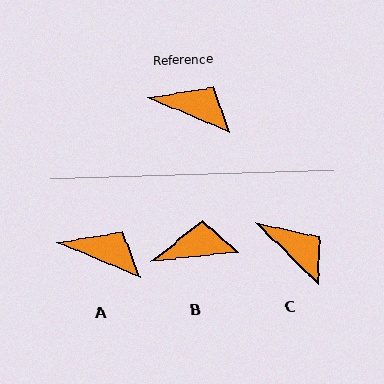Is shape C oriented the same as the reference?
No, it is off by about 22 degrees.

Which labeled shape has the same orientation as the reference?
A.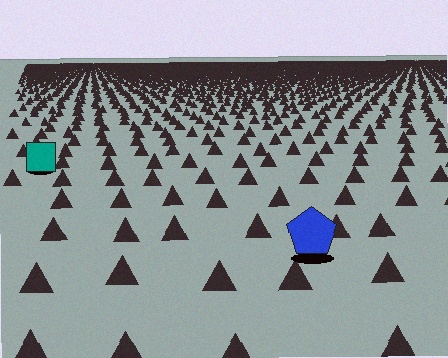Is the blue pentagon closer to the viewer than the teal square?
Yes. The blue pentagon is closer — you can tell from the texture gradient: the ground texture is coarser near it.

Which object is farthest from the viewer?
The teal square is farthest from the viewer. It appears smaller and the ground texture around it is denser.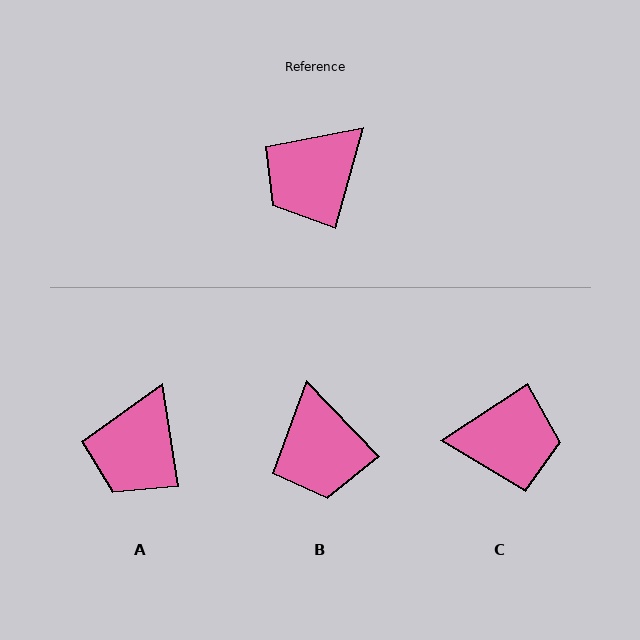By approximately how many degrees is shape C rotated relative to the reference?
Approximately 139 degrees counter-clockwise.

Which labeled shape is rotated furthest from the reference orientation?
C, about 139 degrees away.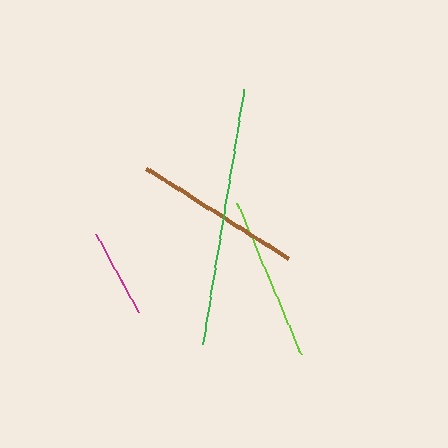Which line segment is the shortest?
The magenta line is the shortest at approximately 89 pixels.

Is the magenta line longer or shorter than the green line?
The green line is longer than the magenta line.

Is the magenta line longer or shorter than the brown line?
The brown line is longer than the magenta line.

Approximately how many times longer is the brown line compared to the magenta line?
The brown line is approximately 1.9 times the length of the magenta line.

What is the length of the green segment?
The green segment is approximately 257 pixels long.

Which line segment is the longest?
The green line is the longest at approximately 257 pixels.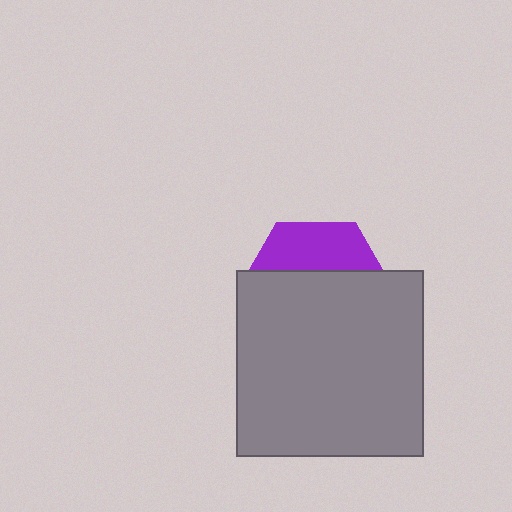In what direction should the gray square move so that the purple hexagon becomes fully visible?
The gray square should move down. That is the shortest direction to clear the overlap and leave the purple hexagon fully visible.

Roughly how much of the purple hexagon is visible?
A small part of it is visible (roughly 31%).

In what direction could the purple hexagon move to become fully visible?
The purple hexagon could move up. That would shift it out from behind the gray square entirely.